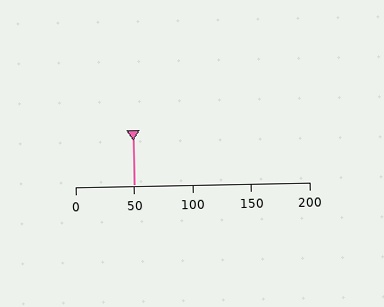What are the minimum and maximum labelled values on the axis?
The axis runs from 0 to 200.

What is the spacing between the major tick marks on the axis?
The major ticks are spaced 50 apart.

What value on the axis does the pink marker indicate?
The marker indicates approximately 50.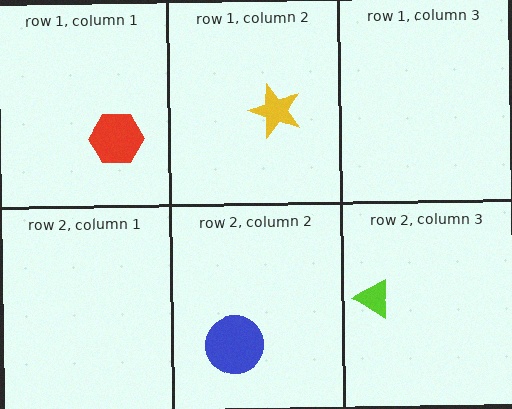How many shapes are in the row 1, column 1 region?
1.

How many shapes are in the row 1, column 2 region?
1.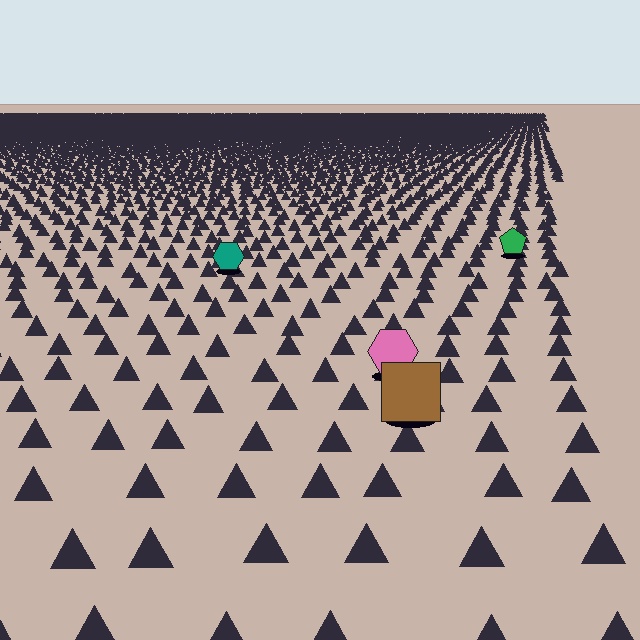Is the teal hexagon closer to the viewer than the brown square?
No. The brown square is closer — you can tell from the texture gradient: the ground texture is coarser near it.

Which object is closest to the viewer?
The brown square is closest. The texture marks near it are larger and more spread out.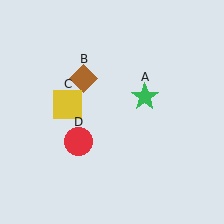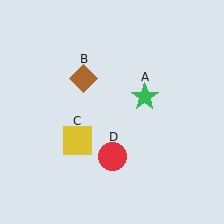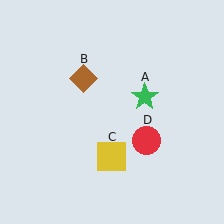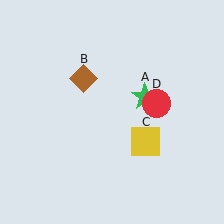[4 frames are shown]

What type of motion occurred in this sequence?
The yellow square (object C), red circle (object D) rotated counterclockwise around the center of the scene.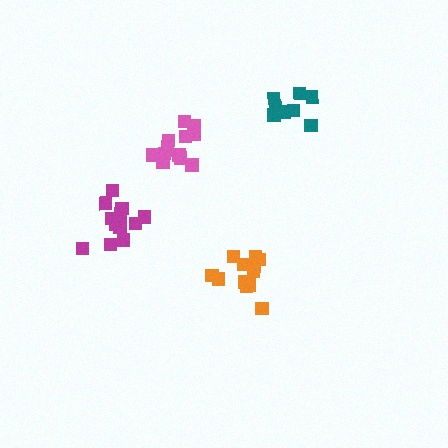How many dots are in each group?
Group 1: 14 dots, Group 2: 13 dots, Group 3: 12 dots, Group 4: 8 dots (47 total).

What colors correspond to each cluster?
The clusters are colored: pink, orange, magenta, teal.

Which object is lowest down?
The orange cluster is bottommost.